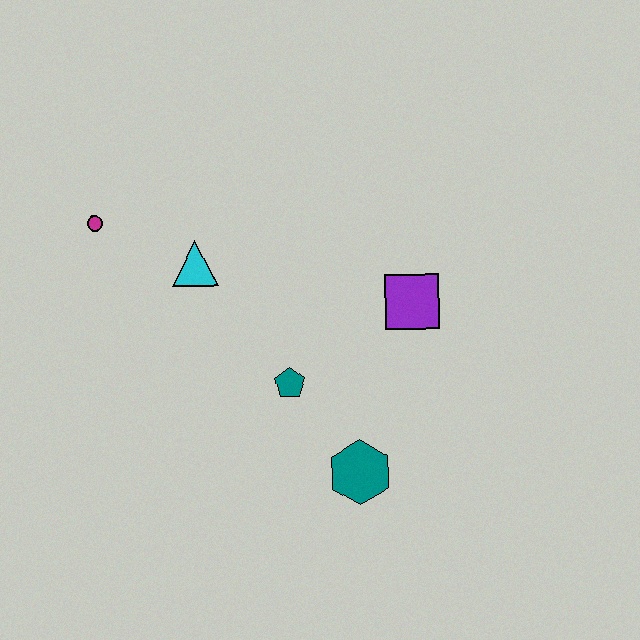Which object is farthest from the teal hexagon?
The magenta circle is farthest from the teal hexagon.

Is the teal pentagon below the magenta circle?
Yes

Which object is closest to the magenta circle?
The cyan triangle is closest to the magenta circle.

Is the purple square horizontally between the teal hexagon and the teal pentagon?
No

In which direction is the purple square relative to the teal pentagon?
The purple square is to the right of the teal pentagon.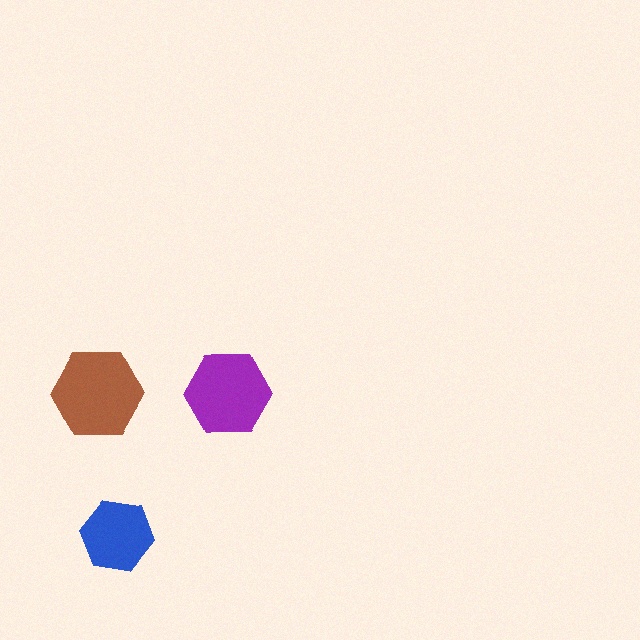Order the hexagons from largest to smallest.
the brown one, the purple one, the blue one.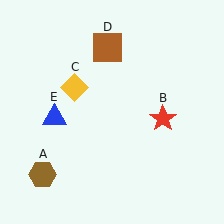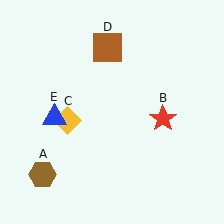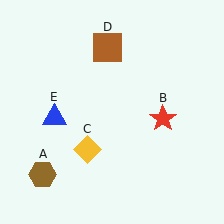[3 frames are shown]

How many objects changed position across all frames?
1 object changed position: yellow diamond (object C).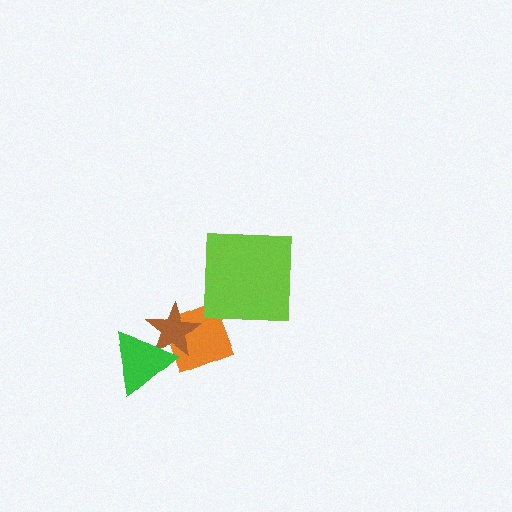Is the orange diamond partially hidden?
Yes, it is partially covered by another shape.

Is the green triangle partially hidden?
No, no other shape covers it.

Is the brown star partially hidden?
Yes, it is partially covered by another shape.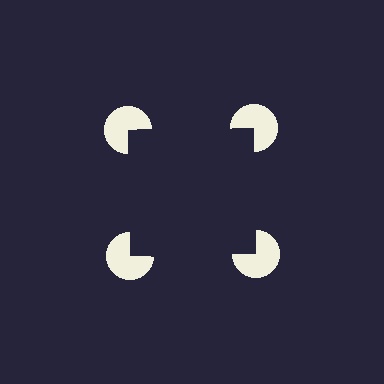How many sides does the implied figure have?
4 sides.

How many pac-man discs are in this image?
There are 4 — one at each vertex of the illusory square.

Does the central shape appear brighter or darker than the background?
It typically appears slightly darker than the background, even though no actual brightness change is drawn.